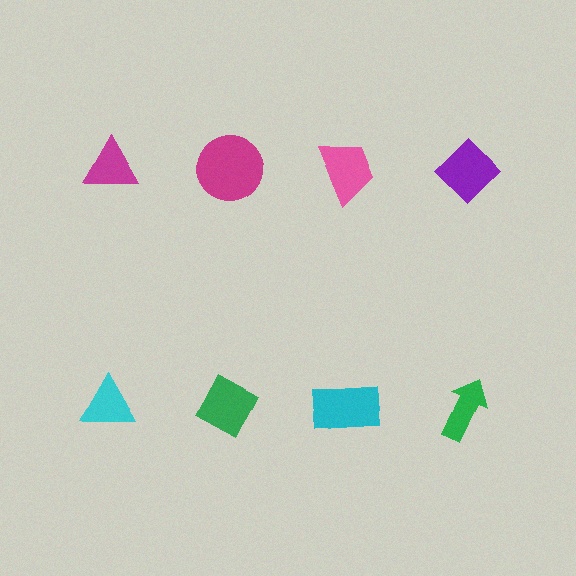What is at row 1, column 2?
A magenta circle.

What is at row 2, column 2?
A green diamond.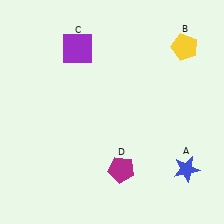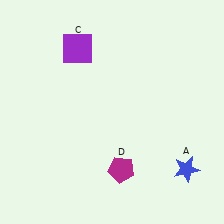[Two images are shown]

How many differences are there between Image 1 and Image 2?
There is 1 difference between the two images.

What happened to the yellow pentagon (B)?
The yellow pentagon (B) was removed in Image 2. It was in the top-right area of Image 1.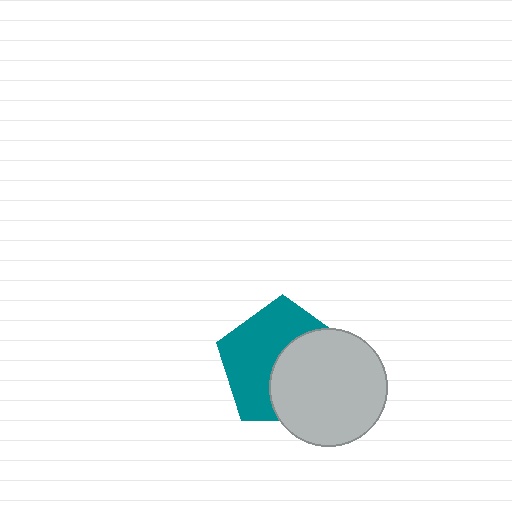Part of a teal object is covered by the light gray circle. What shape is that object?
It is a pentagon.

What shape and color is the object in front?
The object in front is a light gray circle.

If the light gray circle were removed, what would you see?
You would see the complete teal pentagon.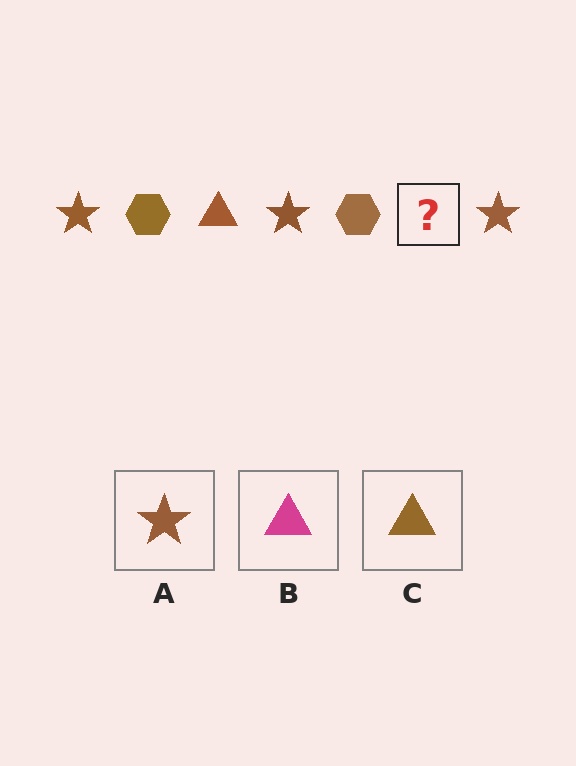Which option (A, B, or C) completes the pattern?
C.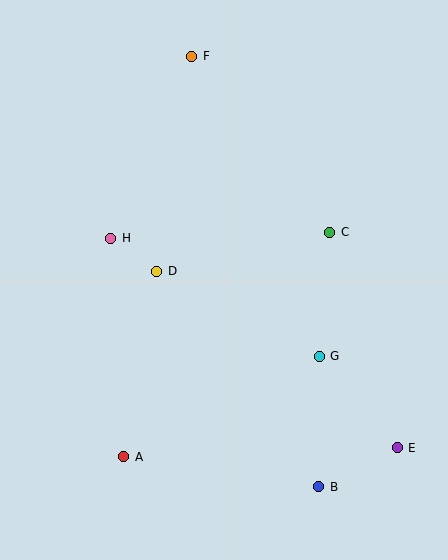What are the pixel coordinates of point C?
Point C is at (330, 232).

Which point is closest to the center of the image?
Point D at (157, 271) is closest to the center.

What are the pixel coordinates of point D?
Point D is at (157, 271).